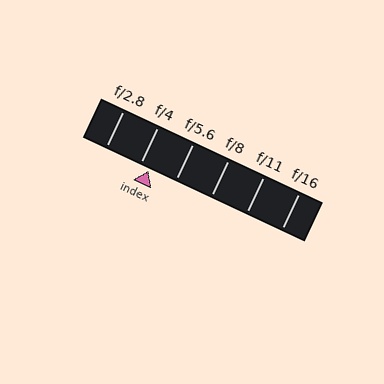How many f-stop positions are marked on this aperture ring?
There are 6 f-stop positions marked.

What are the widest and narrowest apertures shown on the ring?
The widest aperture shown is f/2.8 and the narrowest is f/16.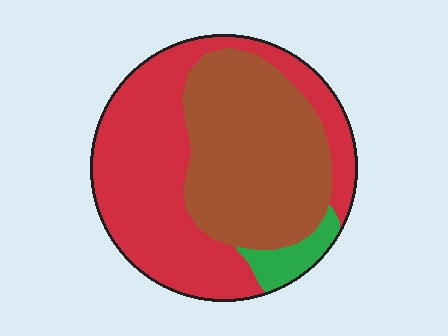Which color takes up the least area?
Green, at roughly 5%.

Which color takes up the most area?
Red, at roughly 50%.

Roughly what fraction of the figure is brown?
Brown takes up about two fifths (2/5) of the figure.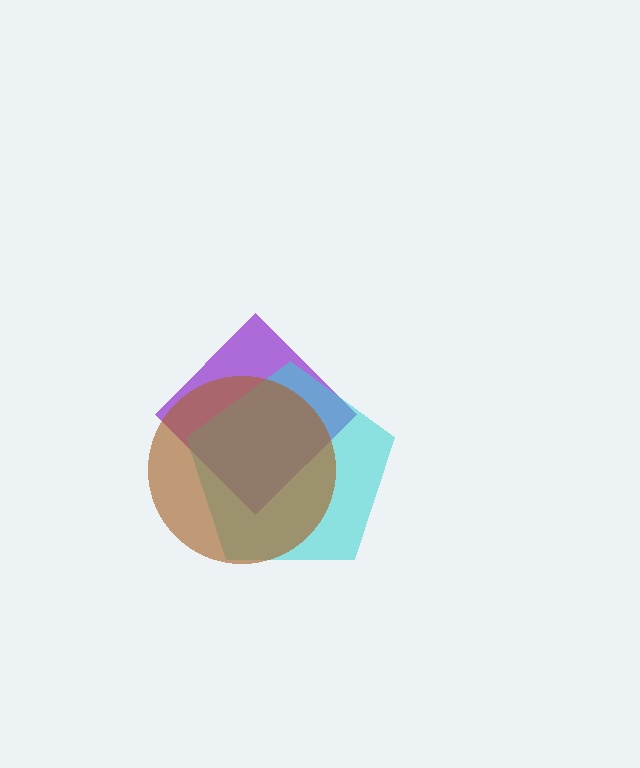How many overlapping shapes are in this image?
There are 3 overlapping shapes in the image.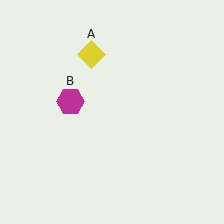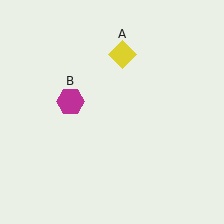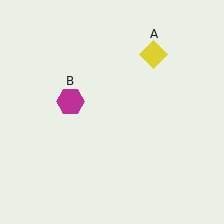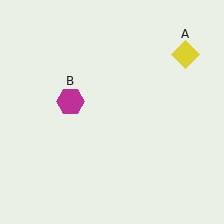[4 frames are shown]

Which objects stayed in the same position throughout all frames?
Magenta hexagon (object B) remained stationary.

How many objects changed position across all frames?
1 object changed position: yellow diamond (object A).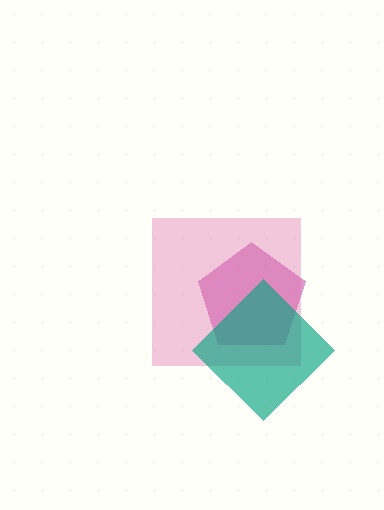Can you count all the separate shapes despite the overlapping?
Yes, there are 3 separate shapes.